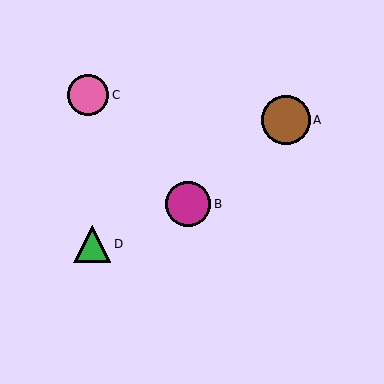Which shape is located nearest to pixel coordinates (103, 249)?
The green triangle (labeled D) at (92, 244) is nearest to that location.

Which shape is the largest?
The brown circle (labeled A) is the largest.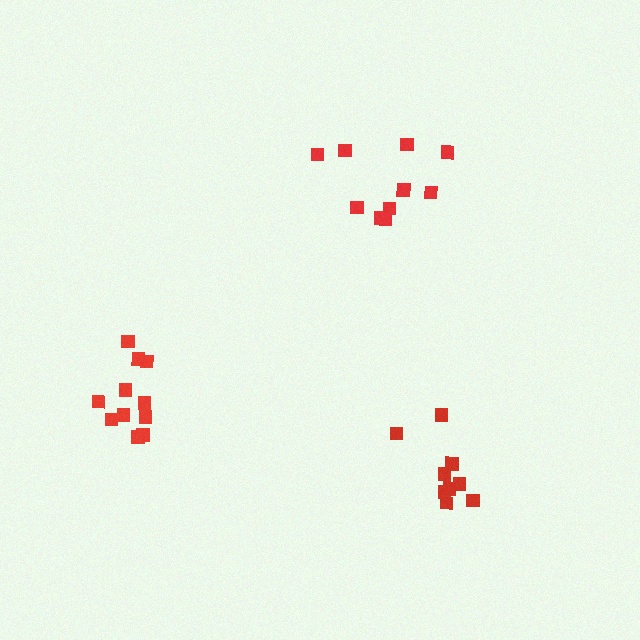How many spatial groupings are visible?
There are 3 spatial groupings.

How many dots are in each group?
Group 1: 10 dots, Group 2: 11 dots, Group 3: 9 dots (30 total).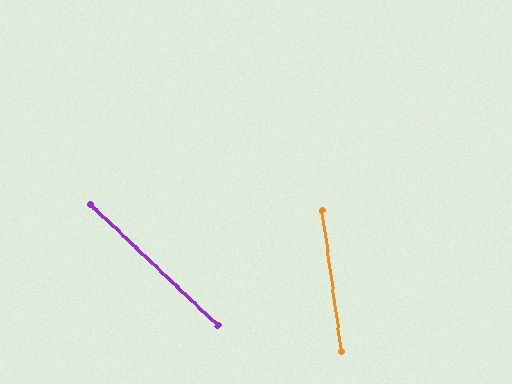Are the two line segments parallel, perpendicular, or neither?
Neither parallel nor perpendicular — they differ by about 39°.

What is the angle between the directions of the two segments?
Approximately 39 degrees.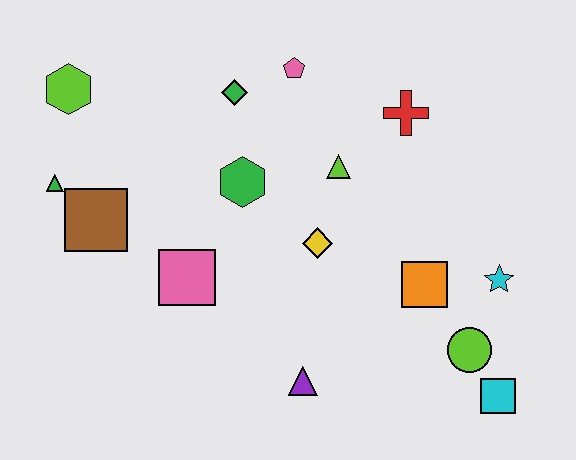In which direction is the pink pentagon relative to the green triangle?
The pink pentagon is to the right of the green triangle.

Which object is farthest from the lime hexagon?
The cyan square is farthest from the lime hexagon.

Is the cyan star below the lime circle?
No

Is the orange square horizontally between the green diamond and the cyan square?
Yes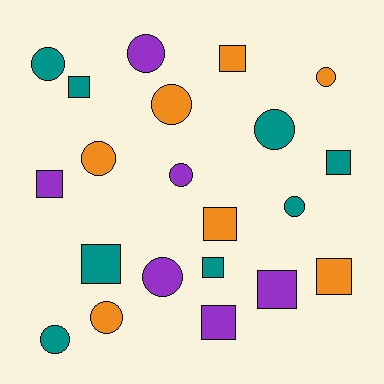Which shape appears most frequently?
Circle, with 11 objects.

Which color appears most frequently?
Teal, with 8 objects.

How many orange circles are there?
There are 4 orange circles.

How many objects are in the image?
There are 21 objects.